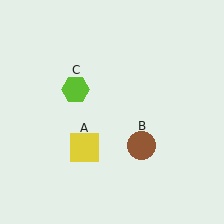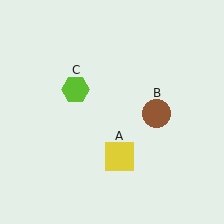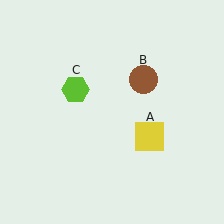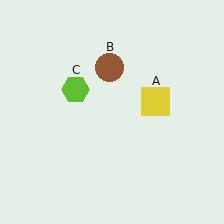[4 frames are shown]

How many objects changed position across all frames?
2 objects changed position: yellow square (object A), brown circle (object B).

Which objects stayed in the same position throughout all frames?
Lime hexagon (object C) remained stationary.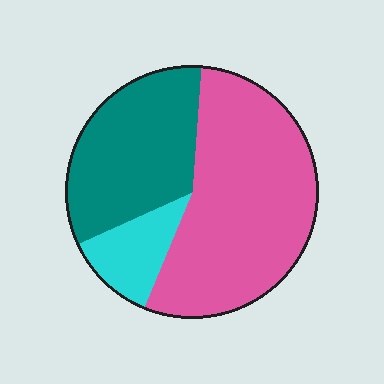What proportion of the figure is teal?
Teal covers around 35% of the figure.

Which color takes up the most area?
Pink, at roughly 55%.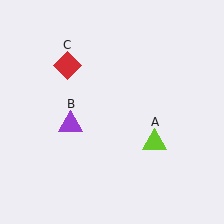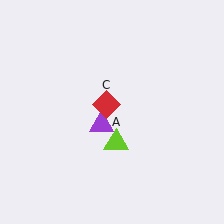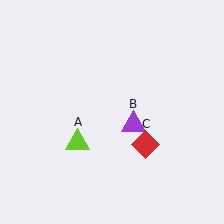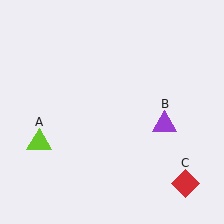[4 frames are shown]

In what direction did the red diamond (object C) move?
The red diamond (object C) moved down and to the right.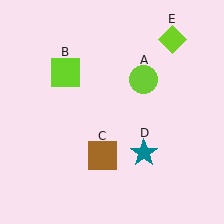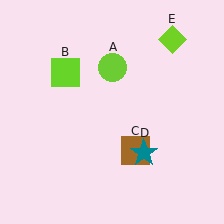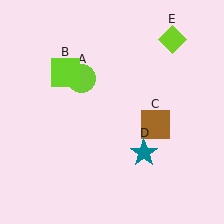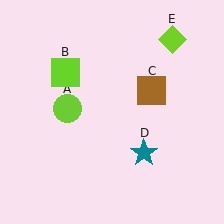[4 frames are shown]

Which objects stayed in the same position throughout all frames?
Lime square (object B) and teal star (object D) and lime diamond (object E) remained stationary.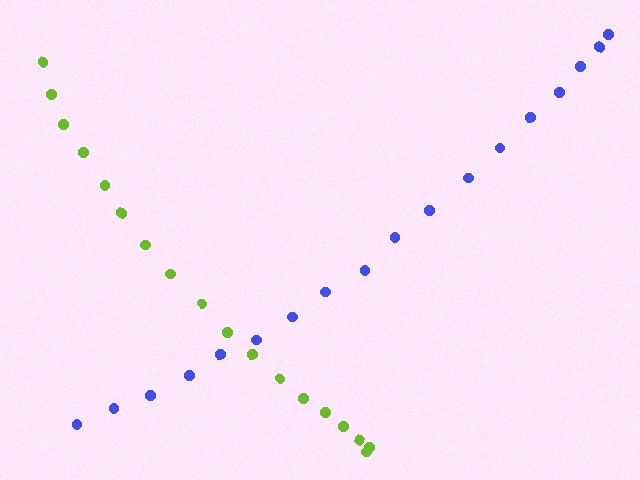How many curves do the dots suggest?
There are 2 distinct paths.